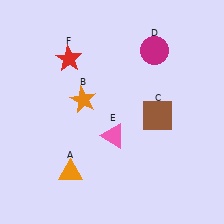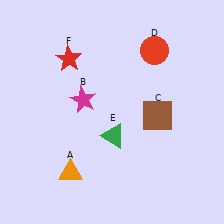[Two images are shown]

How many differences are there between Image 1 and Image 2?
There are 3 differences between the two images.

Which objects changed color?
B changed from orange to magenta. D changed from magenta to red. E changed from pink to green.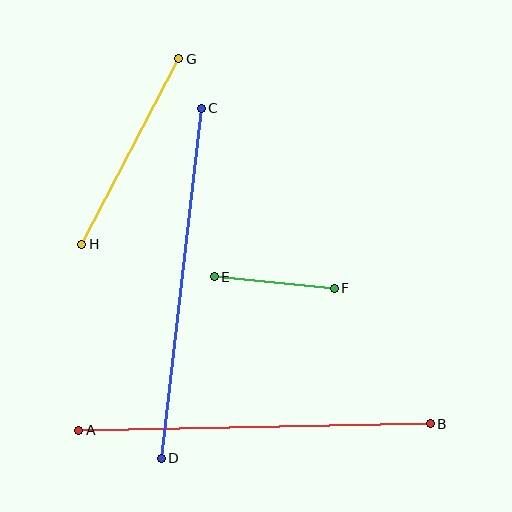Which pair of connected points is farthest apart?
Points C and D are farthest apart.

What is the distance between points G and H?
The distance is approximately 209 pixels.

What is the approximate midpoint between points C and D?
The midpoint is at approximately (181, 283) pixels.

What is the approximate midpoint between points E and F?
The midpoint is at approximately (274, 282) pixels.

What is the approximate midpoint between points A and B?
The midpoint is at approximately (255, 427) pixels.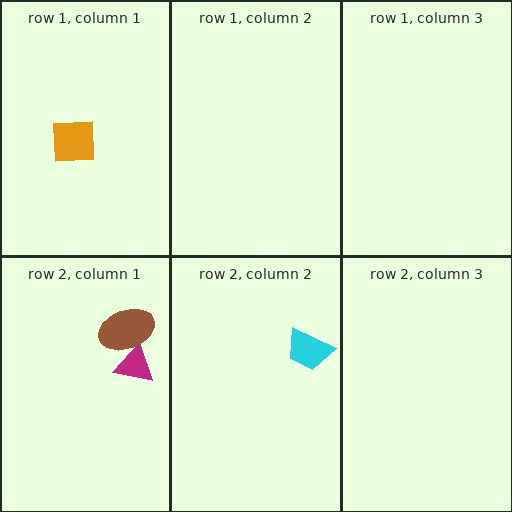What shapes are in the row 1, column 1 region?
The orange square.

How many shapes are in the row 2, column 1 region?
2.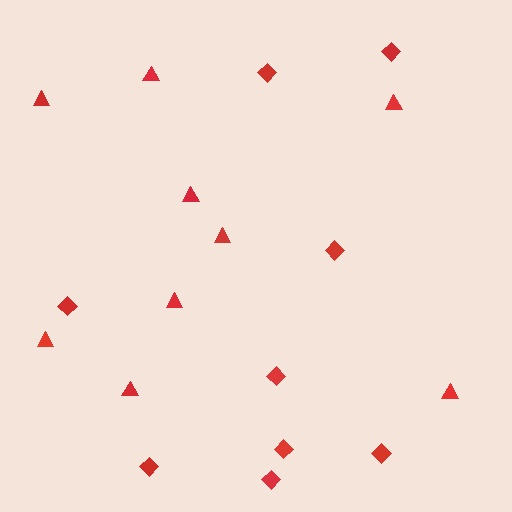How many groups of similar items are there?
There are 2 groups: one group of diamonds (9) and one group of triangles (9).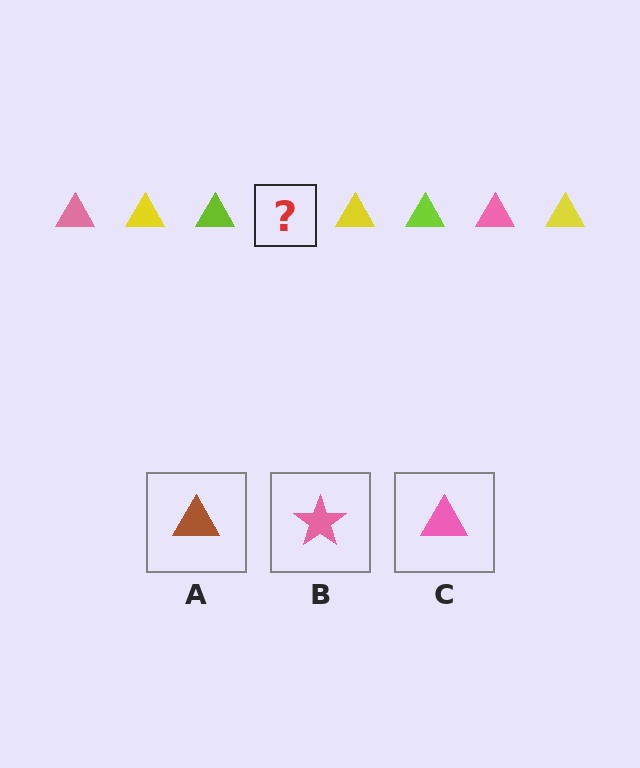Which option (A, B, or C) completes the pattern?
C.